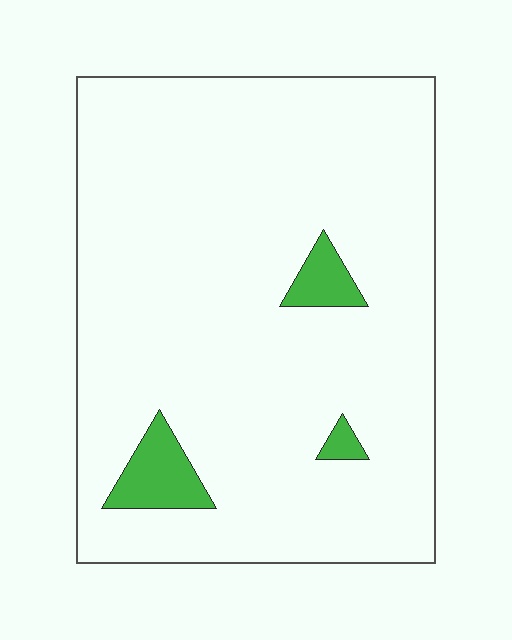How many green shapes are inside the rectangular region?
3.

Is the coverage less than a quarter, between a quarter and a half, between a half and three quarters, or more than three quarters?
Less than a quarter.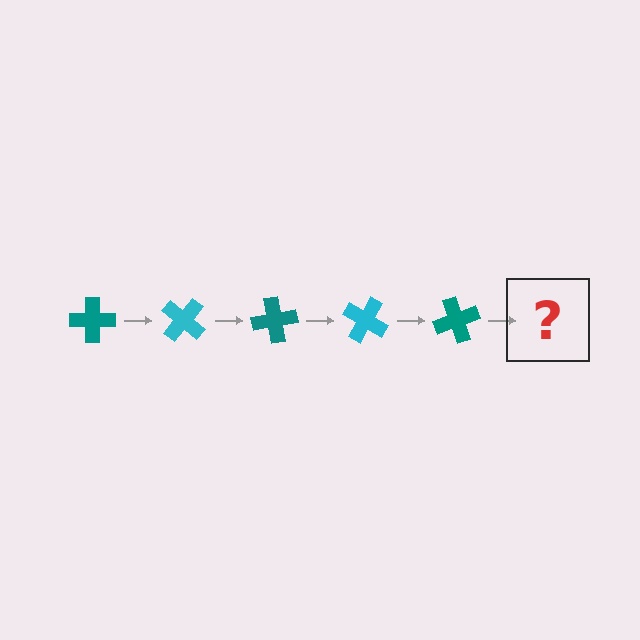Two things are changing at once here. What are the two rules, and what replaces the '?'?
The two rules are that it rotates 40 degrees each step and the color cycles through teal and cyan. The '?' should be a cyan cross, rotated 200 degrees from the start.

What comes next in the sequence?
The next element should be a cyan cross, rotated 200 degrees from the start.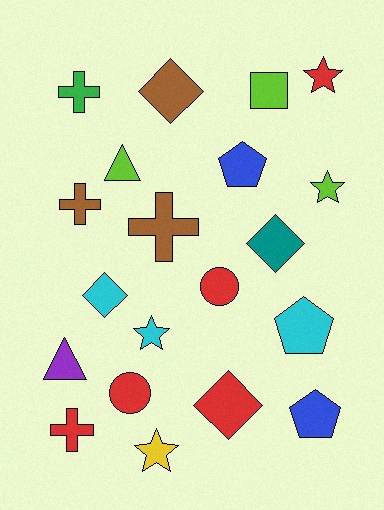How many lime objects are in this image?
There are 3 lime objects.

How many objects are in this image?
There are 20 objects.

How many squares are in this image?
There is 1 square.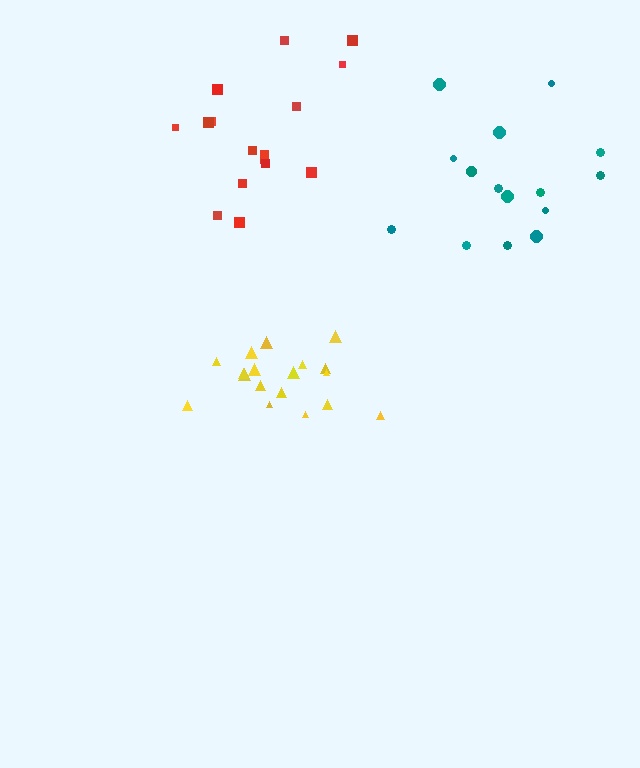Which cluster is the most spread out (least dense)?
Red.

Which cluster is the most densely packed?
Yellow.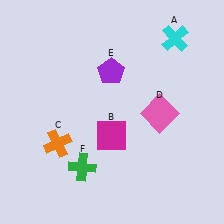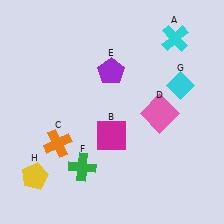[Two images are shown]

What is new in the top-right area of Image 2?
A cyan diamond (G) was added in the top-right area of Image 2.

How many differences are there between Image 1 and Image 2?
There are 2 differences between the two images.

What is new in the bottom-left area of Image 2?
A yellow pentagon (H) was added in the bottom-left area of Image 2.